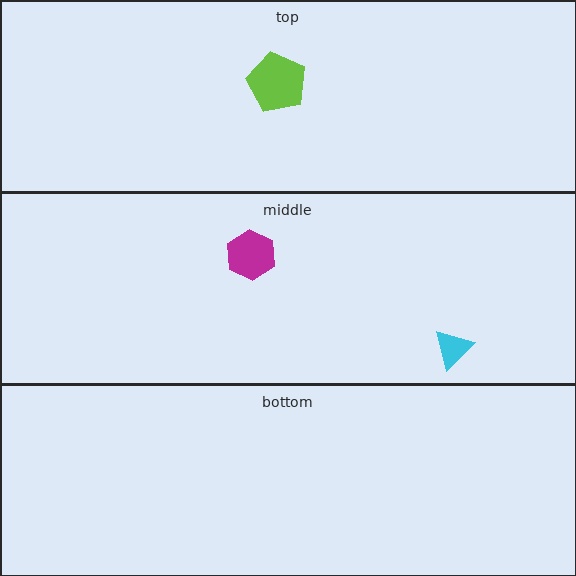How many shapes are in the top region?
1.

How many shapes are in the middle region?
2.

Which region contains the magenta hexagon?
The middle region.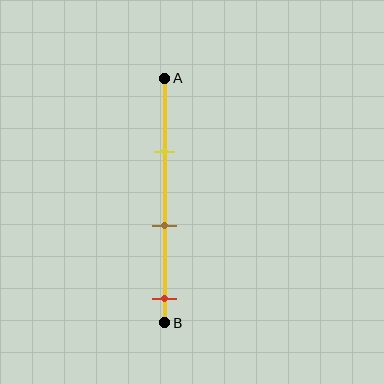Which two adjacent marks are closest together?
The yellow and brown marks are the closest adjacent pair.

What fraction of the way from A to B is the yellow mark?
The yellow mark is approximately 30% (0.3) of the way from A to B.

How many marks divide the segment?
There are 3 marks dividing the segment.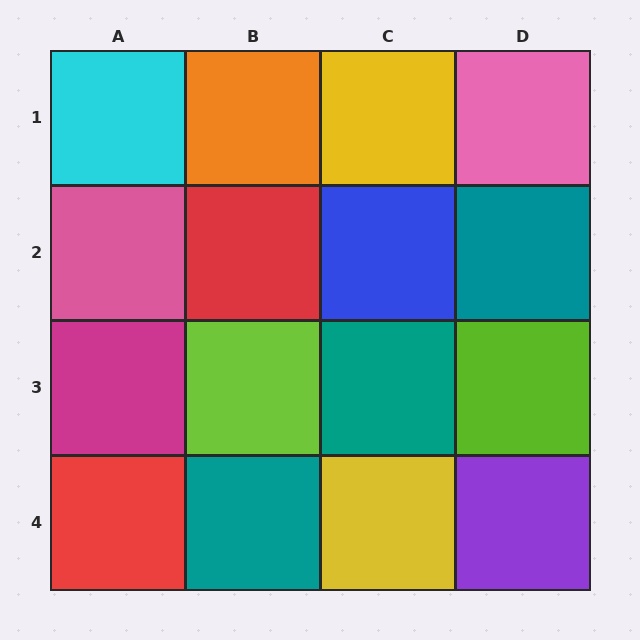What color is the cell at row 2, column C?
Blue.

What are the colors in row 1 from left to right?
Cyan, orange, yellow, pink.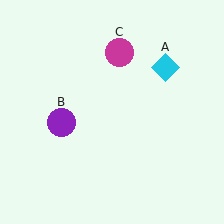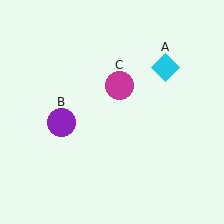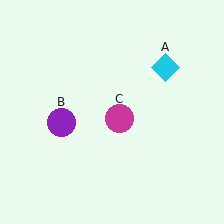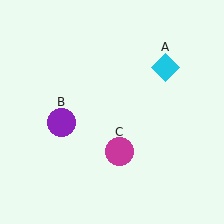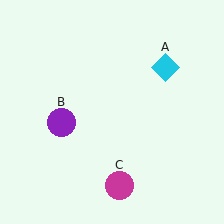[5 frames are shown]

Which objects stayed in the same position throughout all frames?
Cyan diamond (object A) and purple circle (object B) remained stationary.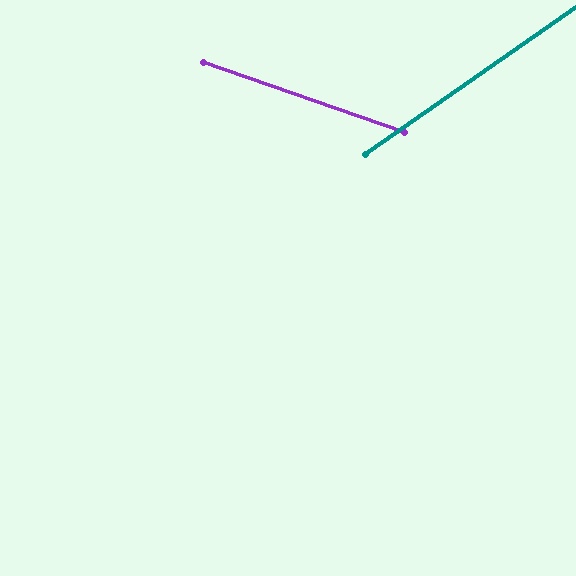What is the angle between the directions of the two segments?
Approximately 54 degrees.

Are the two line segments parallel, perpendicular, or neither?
Neither parallel nor perpendicular — they differ by about 54°.